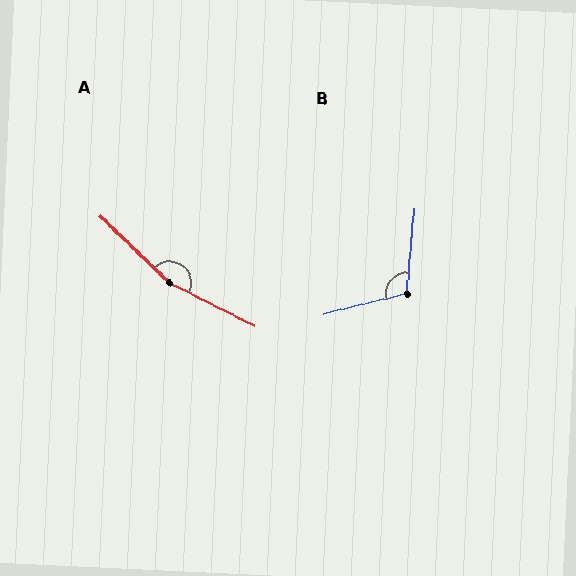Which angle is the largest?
A, at approximately 163 degrees.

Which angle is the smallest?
B, at approximately 109 degrees.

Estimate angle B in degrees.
Approximately 109 degrees.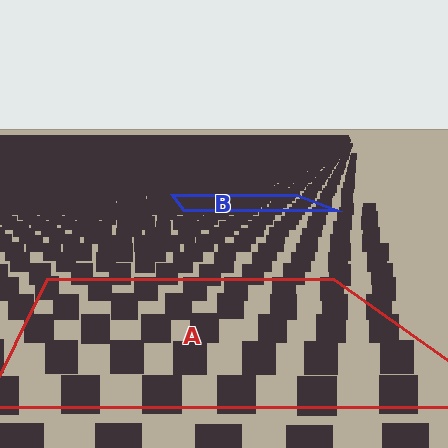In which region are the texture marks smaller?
The texture marks are smaller in region B, because it is farther away.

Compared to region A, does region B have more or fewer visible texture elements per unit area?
Region B has more texture elements per unit area — they are packed more densely because it is farther away.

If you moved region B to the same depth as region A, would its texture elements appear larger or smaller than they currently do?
They would appear larger. At a closer depth, the same texture elements are projected at a bigger on-screen size.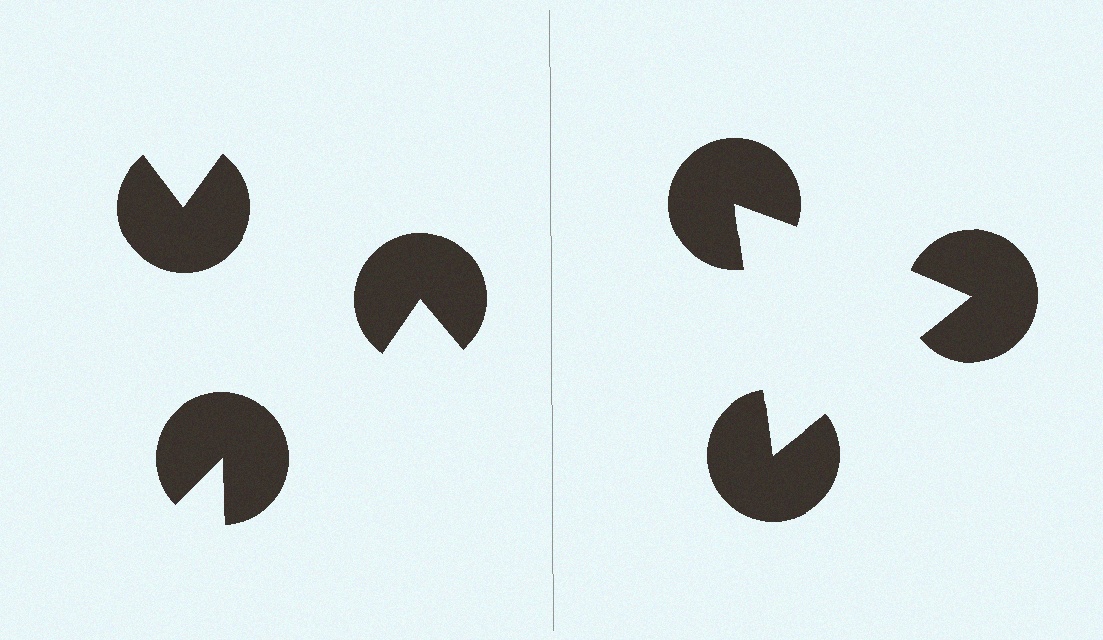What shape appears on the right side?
An illusory triangle.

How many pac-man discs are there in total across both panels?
6 — 3 on each side.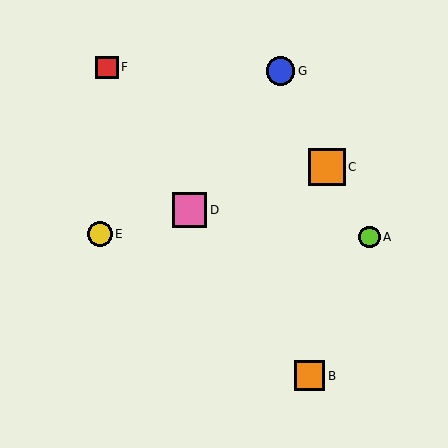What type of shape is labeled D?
Shape D is a pink square.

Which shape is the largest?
The orange square (labeled C) is the largest.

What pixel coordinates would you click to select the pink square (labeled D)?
Click at (189, 210) to select the pink square D.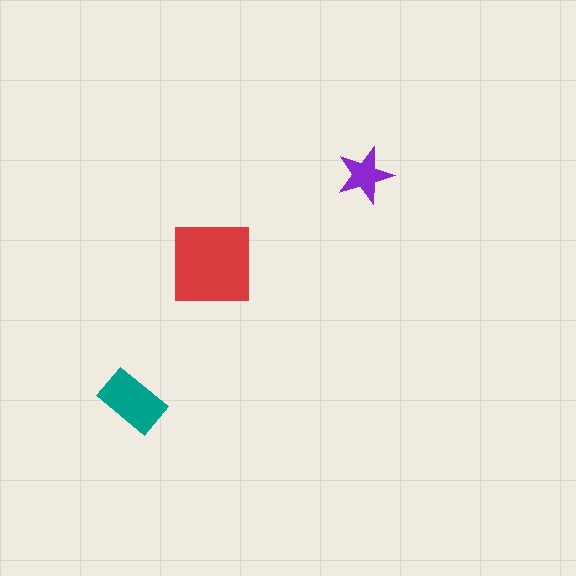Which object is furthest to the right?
The purple star is rightmost.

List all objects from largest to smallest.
The red square, the teal rectangle, the purple star.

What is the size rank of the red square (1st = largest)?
1st.